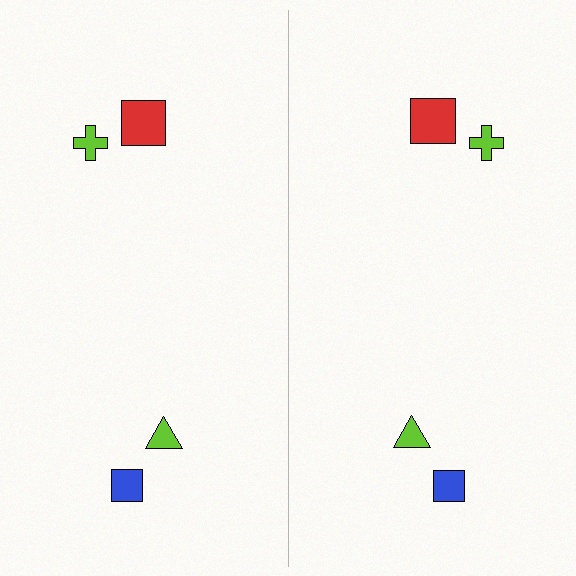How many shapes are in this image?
There are 8 shapes in this image.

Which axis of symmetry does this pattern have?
The pattern has a vertical axis of symmetry running through the center of the image.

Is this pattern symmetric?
Yes, this pattern has bilateral (reflection) symmetry.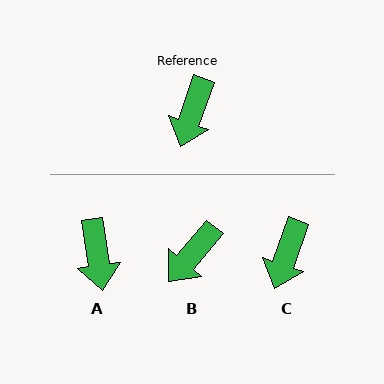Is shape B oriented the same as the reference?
No, it is off by about 21 degrees.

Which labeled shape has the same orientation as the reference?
C.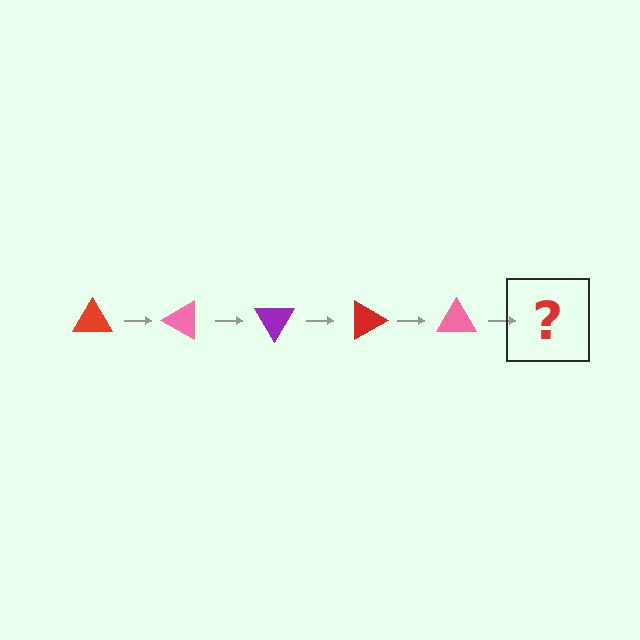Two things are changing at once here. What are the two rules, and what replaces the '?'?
The two rules are that it rotates 30 degrees each step and the color cycles through red, pink, and purple. The '?' should be a purple triangle, rotated 150 degrees from the start.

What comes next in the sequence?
The next element should be a purple triangle, rotated 150 degrees from the start.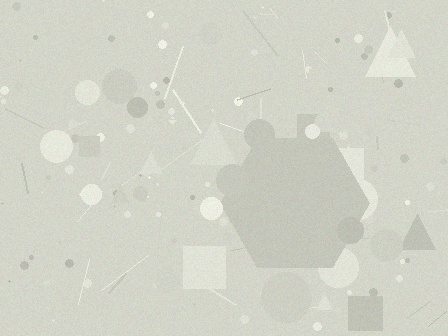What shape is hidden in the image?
A hexagon is hidden in the image.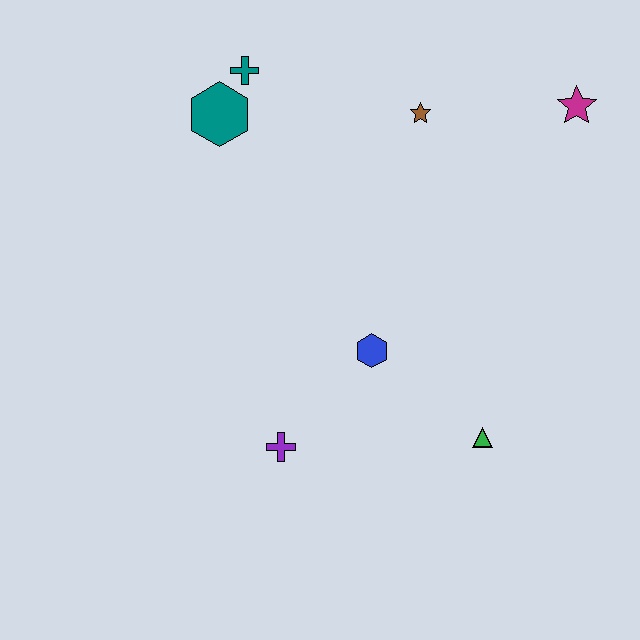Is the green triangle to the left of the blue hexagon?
No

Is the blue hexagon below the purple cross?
No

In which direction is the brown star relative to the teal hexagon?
The brown star is to the right of the teal hexagon.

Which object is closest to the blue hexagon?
The purple cross is closest to the blue hexagon.